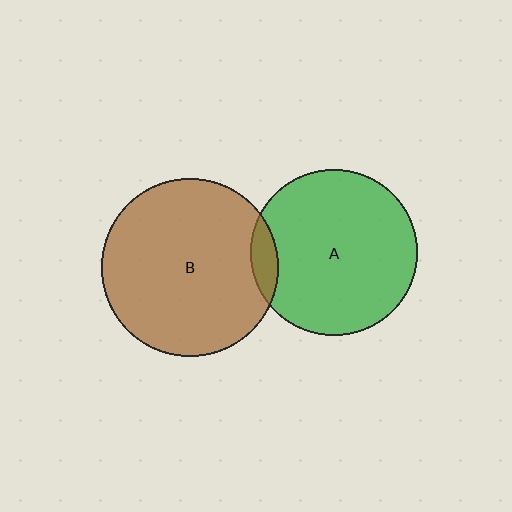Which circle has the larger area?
Circle B (brown).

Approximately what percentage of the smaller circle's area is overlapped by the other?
Approximately 10%.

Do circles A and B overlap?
Yes.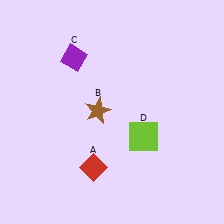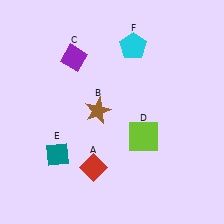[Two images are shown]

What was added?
A teal diamond (E), a cyan pentagon (F) were added in Image 2.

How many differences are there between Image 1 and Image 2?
There are 2 differences between the two images.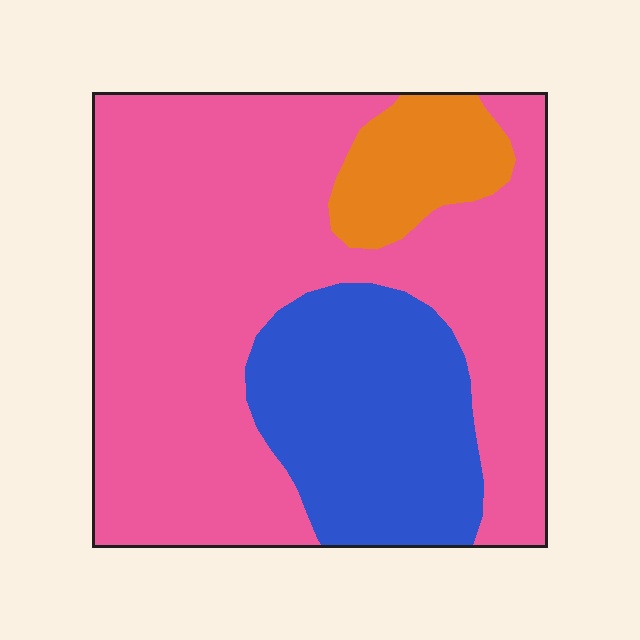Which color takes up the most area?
Pink, at roughly 65%.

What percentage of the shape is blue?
Blue covers 24% of the shape.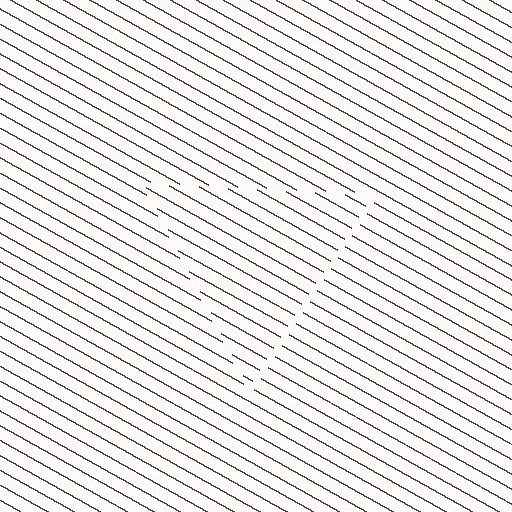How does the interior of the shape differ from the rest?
The interior of the shape contains the same grating, shifted by half a period — the contour is defined by the phase discontinuity where line-ends from the inner and outer gratings abut.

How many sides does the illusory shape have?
3 sides — the line-ends trace a triangle.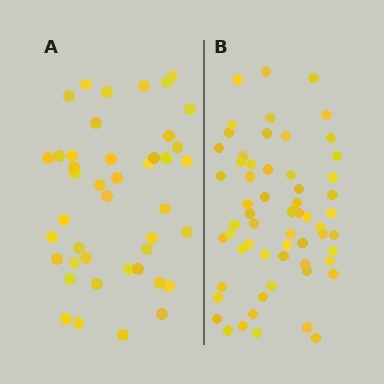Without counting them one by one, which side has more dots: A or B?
Region B (the right region) has more dots.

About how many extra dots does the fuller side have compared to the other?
Region B has approximately 15 more dots than region A.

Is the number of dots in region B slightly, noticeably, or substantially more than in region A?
Region B has noticeably more, but not dramatically so. The ratio is roughly 1.4 to 1.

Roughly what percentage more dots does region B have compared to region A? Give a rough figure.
About 40% more.